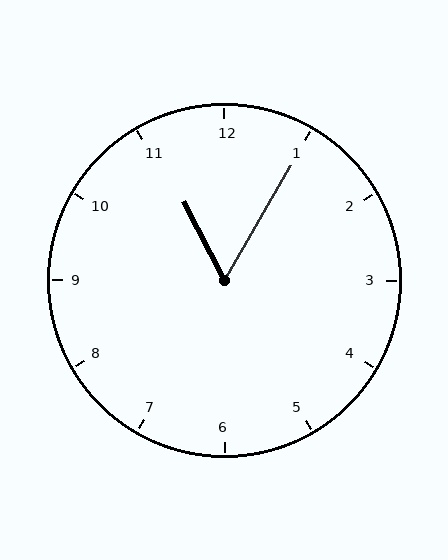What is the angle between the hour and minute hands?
Approximately 58 degrees.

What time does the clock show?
11:05.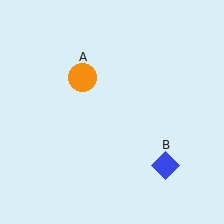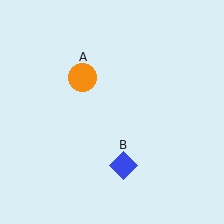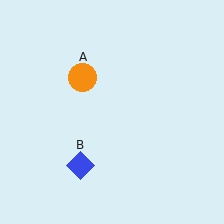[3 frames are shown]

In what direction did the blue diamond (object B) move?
The blue diamond (object B) moved left.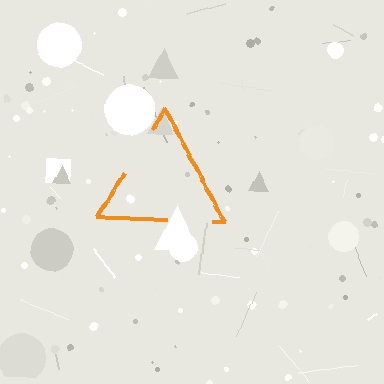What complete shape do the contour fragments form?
The contour fragments form a triangle.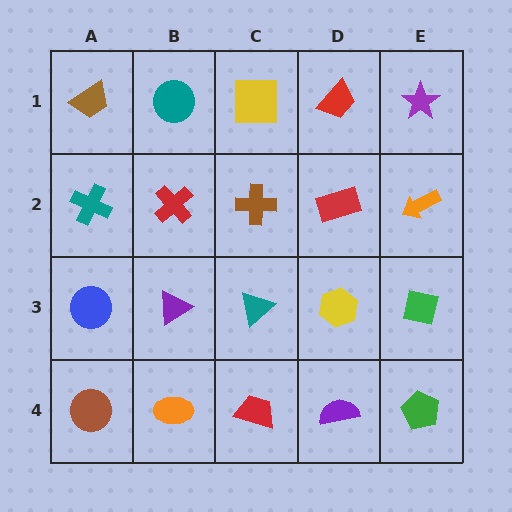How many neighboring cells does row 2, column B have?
4.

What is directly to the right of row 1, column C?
A red trapezoid.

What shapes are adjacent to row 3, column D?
A red rectangle (row 2, column D), a purple semicircle (row 4, column D), a teal triangle (row 3, column C), a green square (row 3, column E).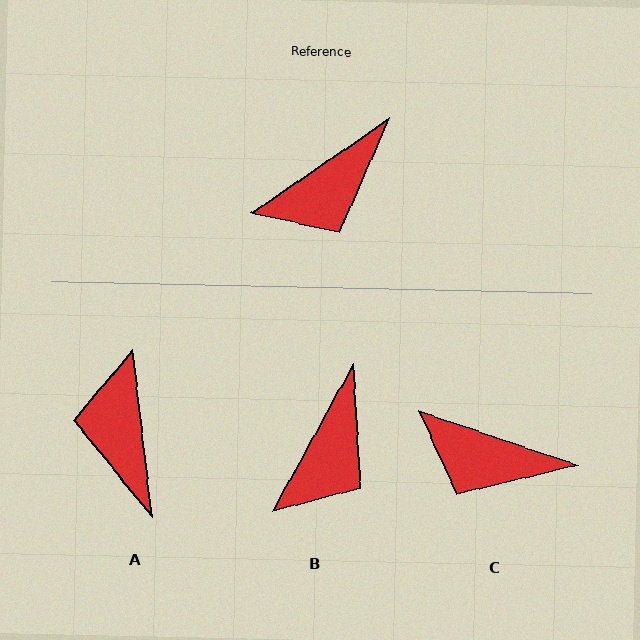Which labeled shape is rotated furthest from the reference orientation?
A, about 118 degrees away.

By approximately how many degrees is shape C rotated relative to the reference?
Approximately 53 degrees clockwise.